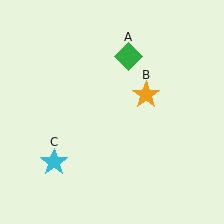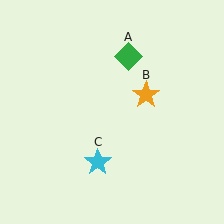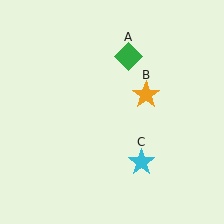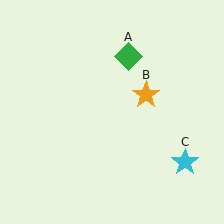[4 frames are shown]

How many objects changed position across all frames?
1 object changed position: cyan star (object C).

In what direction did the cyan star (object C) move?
The cyan star (object C) moved right.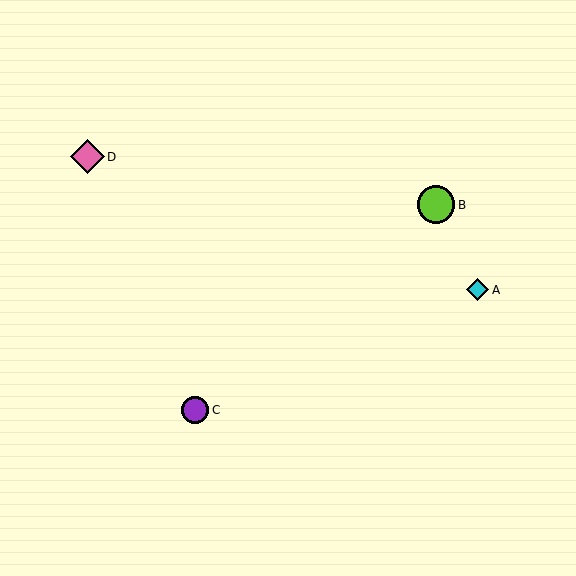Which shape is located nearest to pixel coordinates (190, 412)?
The purple circle (labeled C) at (195, 410) is nearest to that location.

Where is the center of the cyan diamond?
The center of the cyan diamond is at (478, 290).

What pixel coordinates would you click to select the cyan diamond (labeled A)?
Click at (478, 290) to select the cyan diamond A.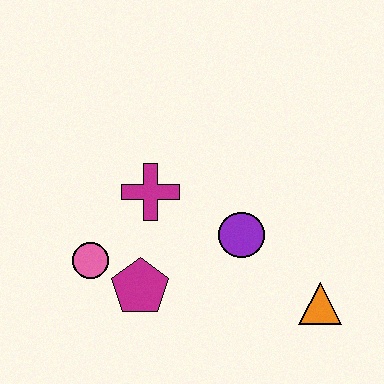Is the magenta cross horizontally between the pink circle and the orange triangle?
Yes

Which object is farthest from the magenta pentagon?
The orange triangle is farthest from the magenta pentagon.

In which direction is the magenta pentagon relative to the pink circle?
The magenta pentagon is to the right of the pink circle.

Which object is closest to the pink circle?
The magenta pentagon is closest to the pink circle.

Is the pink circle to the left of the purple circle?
Yes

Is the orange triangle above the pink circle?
No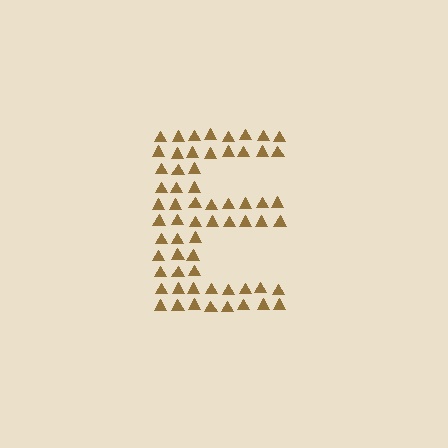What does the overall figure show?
The overall figure shows the letter E.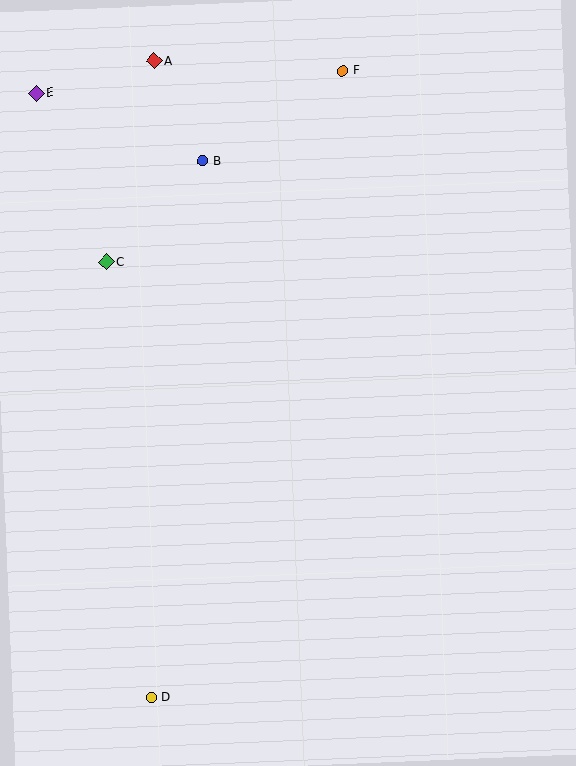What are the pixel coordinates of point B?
Point B is at (202, 161).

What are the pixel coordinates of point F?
Point F is at (343, 71).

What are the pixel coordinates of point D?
Point D is at (151, 698).